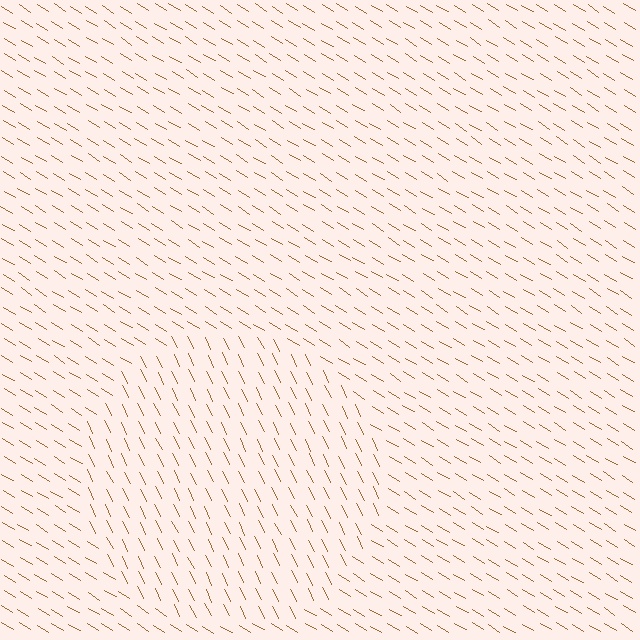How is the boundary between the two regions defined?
The boundary is defined purely by a change in line orientation (approximately 32 degrees difference). All lines are the same color and thickness.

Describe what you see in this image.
The image is filled with small brown line segments. A circle region in the image has lines oriented differently from the surrounding lines, creating a visible texture boundary.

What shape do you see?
I see a circle.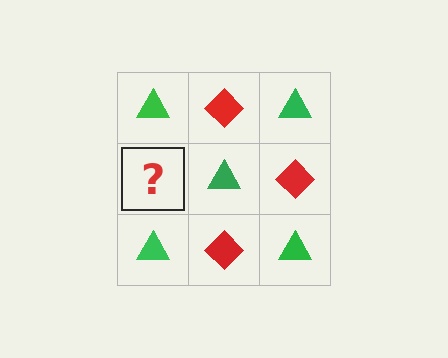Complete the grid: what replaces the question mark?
The question mark should be replaced with a red diamond.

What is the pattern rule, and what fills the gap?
The rule is that it alternates green triangle and red diamond in a checkerboard pattern. The gap should be filled with a red diamond.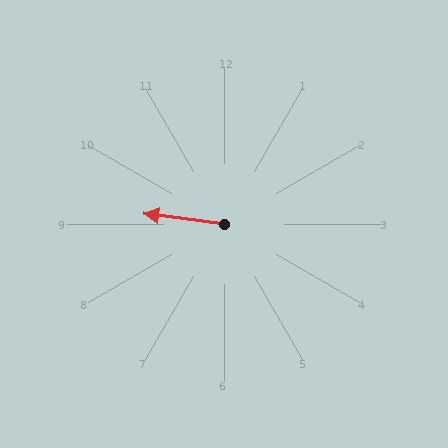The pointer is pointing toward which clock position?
Roughly 9 o'clock.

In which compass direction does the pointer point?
West.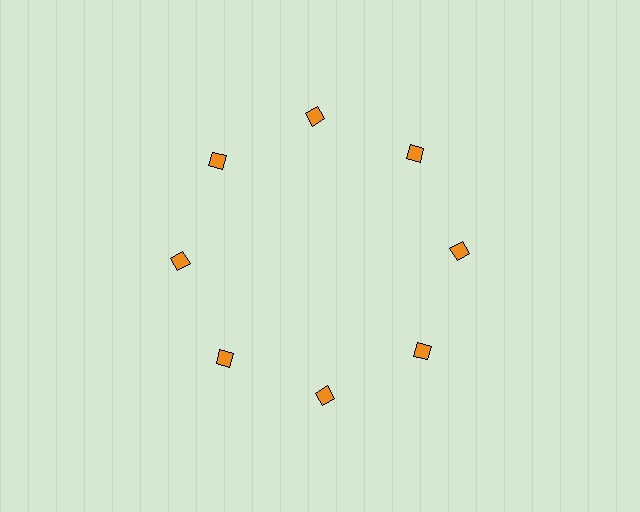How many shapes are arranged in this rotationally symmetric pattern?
There are 8 shapes, arranged in 8 groups of 1.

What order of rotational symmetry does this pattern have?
This pattern has 8-fold rotational symmetry.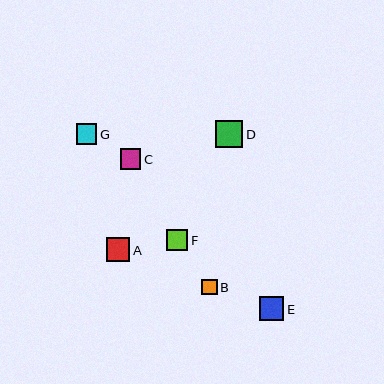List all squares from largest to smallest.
From largest to smallest: D, E, A, F, G, C, B.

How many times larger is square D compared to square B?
Square D is approximately 1.7 times the size of square B.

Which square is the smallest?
Square B is the smallest with a size of approximately 16 pixels.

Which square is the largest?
Square D is the largest with a size of approximately 27 pixels.